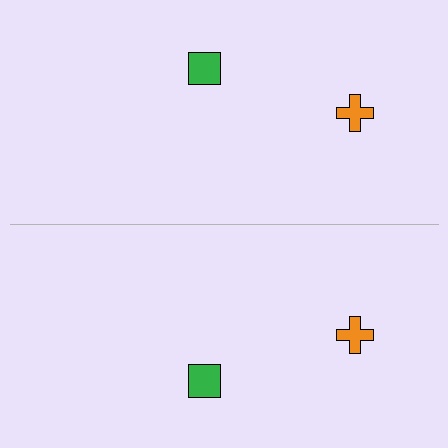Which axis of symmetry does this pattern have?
The pattern has a horizontal axis of symmetry running through the center of the image.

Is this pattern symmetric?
Yes, this pattern has bilateral (reflection) symmetry.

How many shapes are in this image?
There are 4 shapes in this image.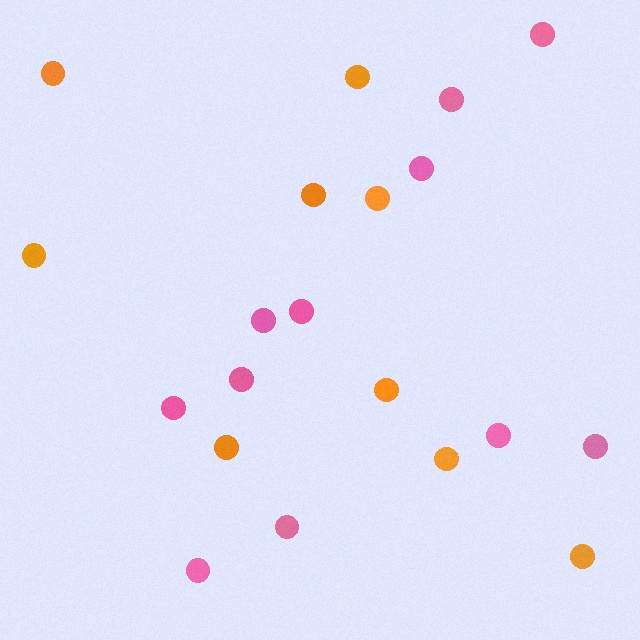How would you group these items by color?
There are 2 groups: one group of orange circles (9) and one group of pink circles (11).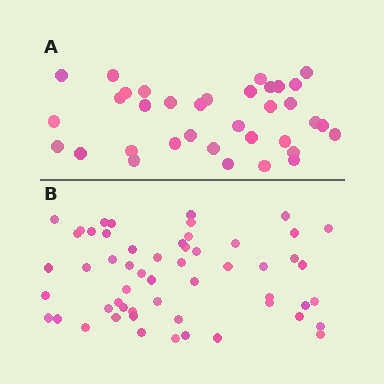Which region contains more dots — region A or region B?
Region B (the bottom region) has more dots.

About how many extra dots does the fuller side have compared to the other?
Region B has approximately 20 more dots than region A.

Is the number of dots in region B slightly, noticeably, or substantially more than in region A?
Region B has substantially more. The ratio is roughly 1.6 to 1.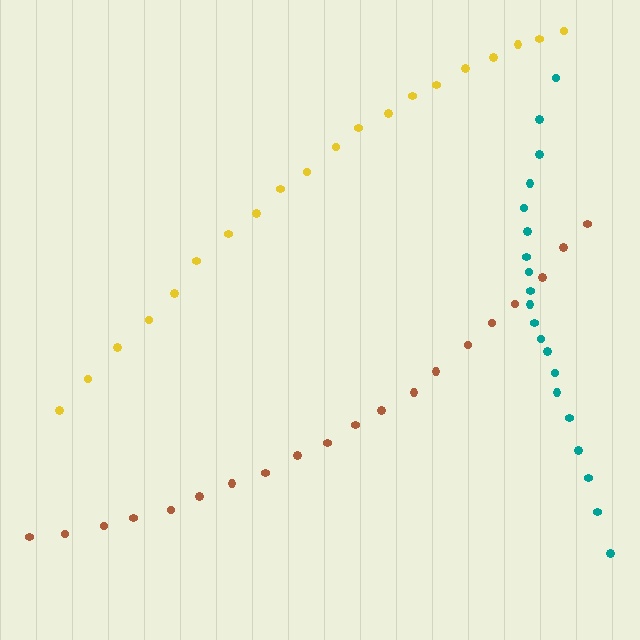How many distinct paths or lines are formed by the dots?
There are 3 distinct paths.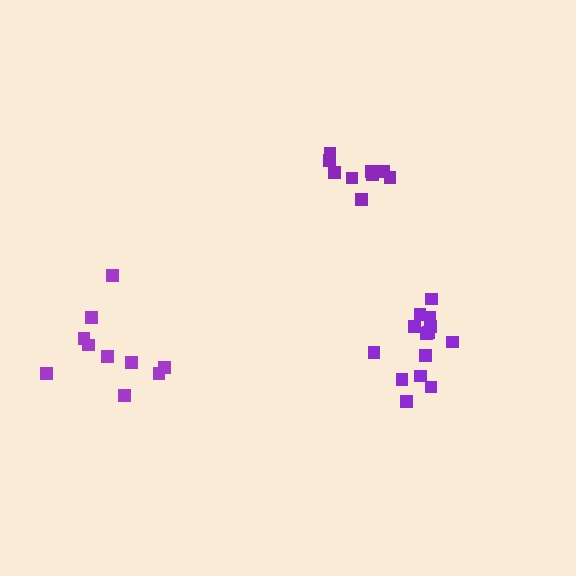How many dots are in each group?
Group 1: 14 dots, Group 2: 9 dots, Group 3: 10 dots (33 total).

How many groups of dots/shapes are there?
There are 3 groups.